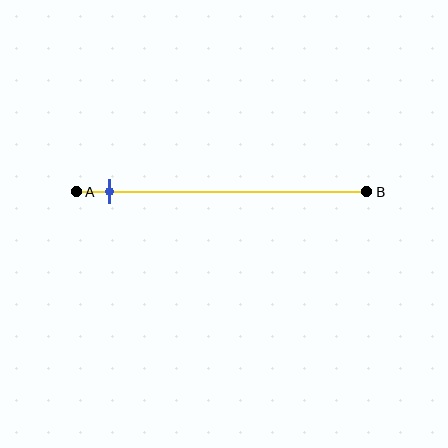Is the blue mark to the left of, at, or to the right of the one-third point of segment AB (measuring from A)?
The blue mark is to the left of the one-third point of segment AB.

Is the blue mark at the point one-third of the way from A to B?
No, the mark is at about 10% from A, not at the 33% one-third point.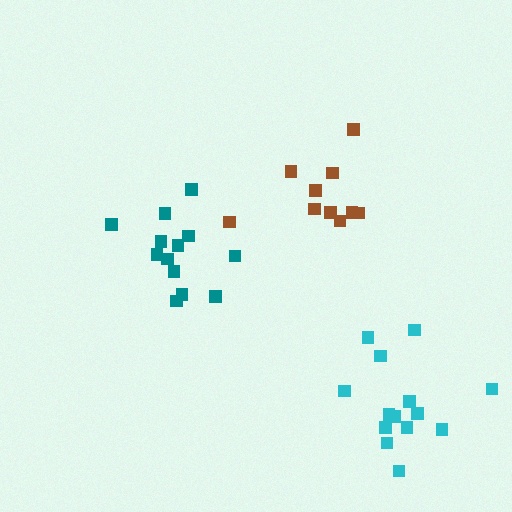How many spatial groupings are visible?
There are 3 spatial groupings.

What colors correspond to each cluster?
The clusters are colored: teal, brown, cyan.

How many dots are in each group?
Group 1: 13 dots, Group 2: 10 dots, Group 3: 14 dots (37 total).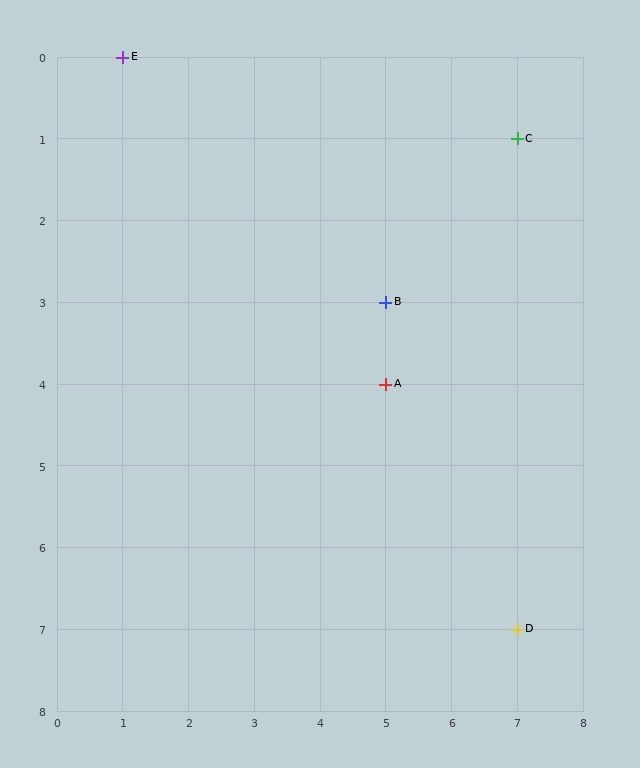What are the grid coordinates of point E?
Point E is at grid coordinates (1, 0).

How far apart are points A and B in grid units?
Points A and B are 1 row apart.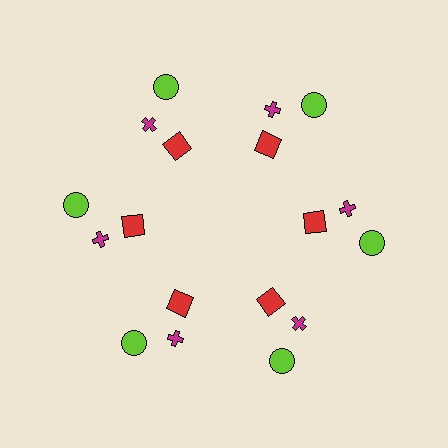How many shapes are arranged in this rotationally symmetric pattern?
There are 18 shapes, arranged in 6 groups of 3.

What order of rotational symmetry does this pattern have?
This pattern has 6-fold rotational symmetry.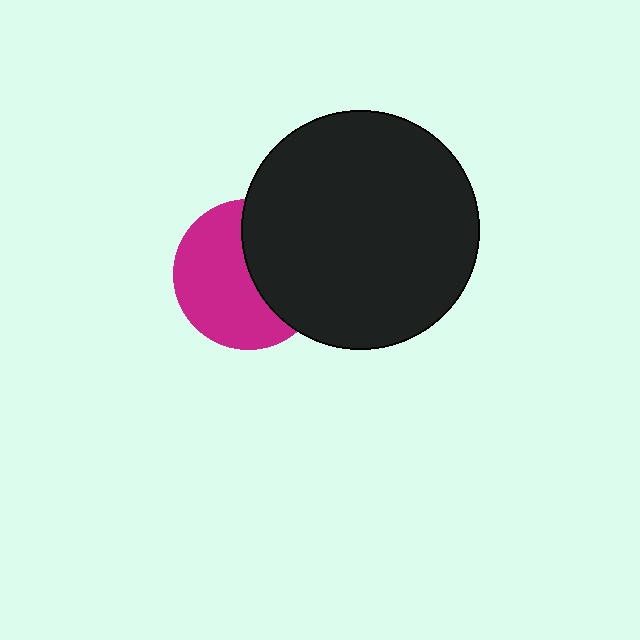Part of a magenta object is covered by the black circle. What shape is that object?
It is a circle.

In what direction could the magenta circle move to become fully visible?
The magenta circle could move left. That would shift it out from behind the black circle entirely.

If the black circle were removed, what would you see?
You would see the complete magenta circle.